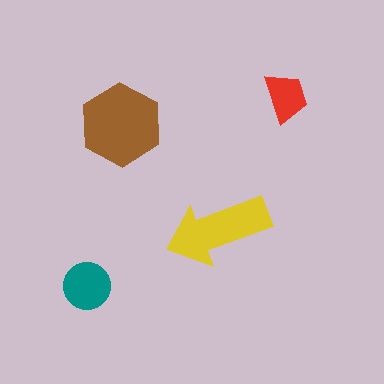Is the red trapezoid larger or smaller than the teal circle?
Smaller.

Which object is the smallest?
The red trapezoid.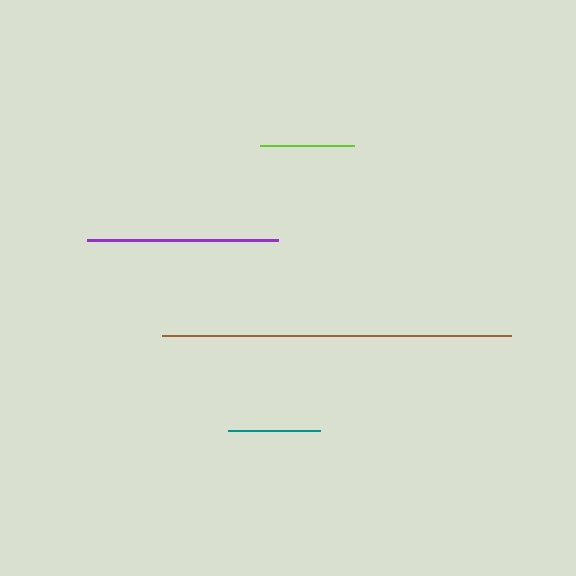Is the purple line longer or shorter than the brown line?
The brown line is longer than the purple line.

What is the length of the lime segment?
The lime segment is approximately 93 pixels long.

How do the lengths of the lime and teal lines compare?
The lime and teal lines are approximately the same length.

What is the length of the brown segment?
The brown segment is approximately 349 pixels long.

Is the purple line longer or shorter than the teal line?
The purple line is longer than the teal line.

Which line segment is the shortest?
The teal line is the shortest at approximately 92 pixels.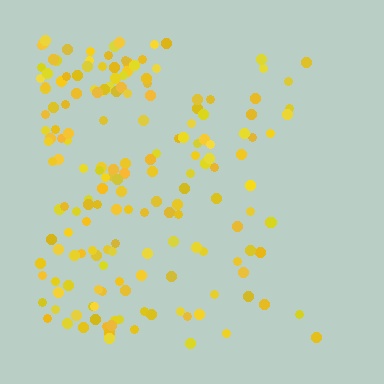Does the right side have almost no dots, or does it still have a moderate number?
Still a moderate number, just noticeably fewer than the left.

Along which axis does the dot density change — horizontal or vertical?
Horizontal.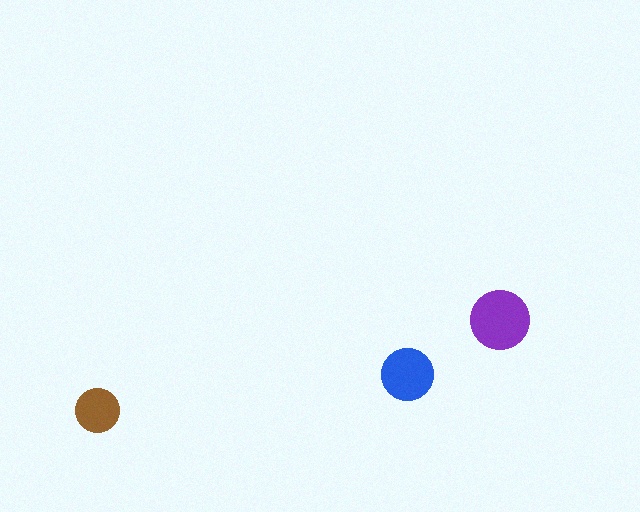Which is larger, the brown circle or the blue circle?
The blue one.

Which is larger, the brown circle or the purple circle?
The purple one.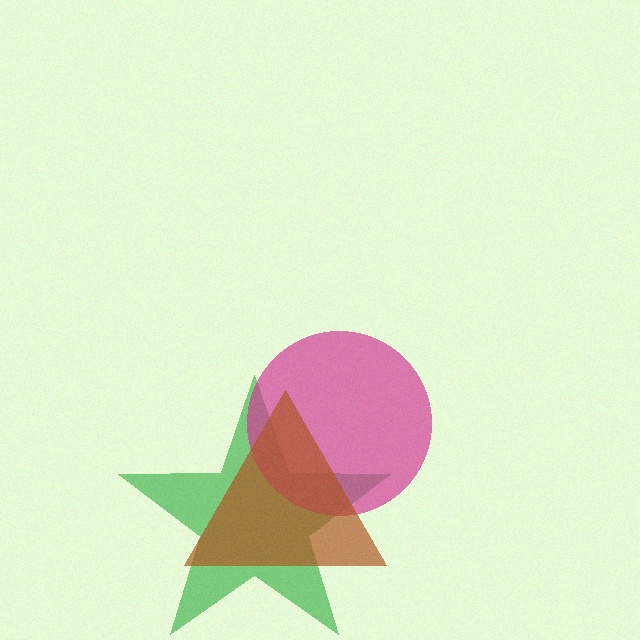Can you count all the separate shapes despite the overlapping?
Yes, there are 3 separate shapes.